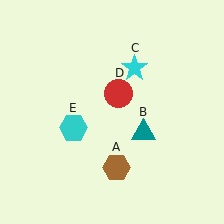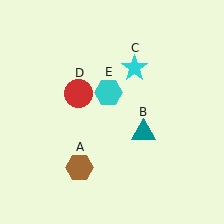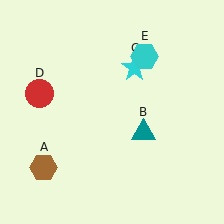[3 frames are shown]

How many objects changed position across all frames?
3 objects changed position: brown hexagon (object A), red circle (object D), cyan hexagon (object E).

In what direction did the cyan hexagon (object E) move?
The cyan hexagon (object E) moved up and to the right.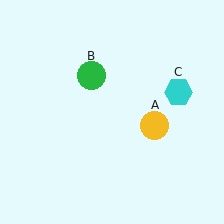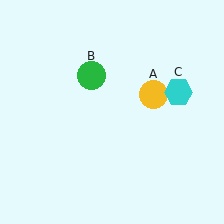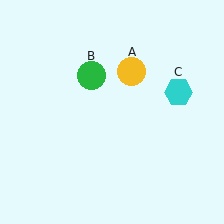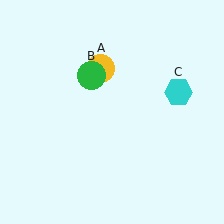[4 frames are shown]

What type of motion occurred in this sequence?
The yellow circle (object A) rotated counterclockwise around the center of the scene.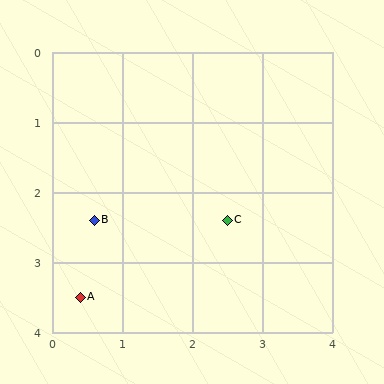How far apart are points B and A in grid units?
Points B and A are about 1.1 grid units apart.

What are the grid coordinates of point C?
Point C is at approximately (2.5, 2.4).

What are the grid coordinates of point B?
Point B is at approximately (0.6, 2.4).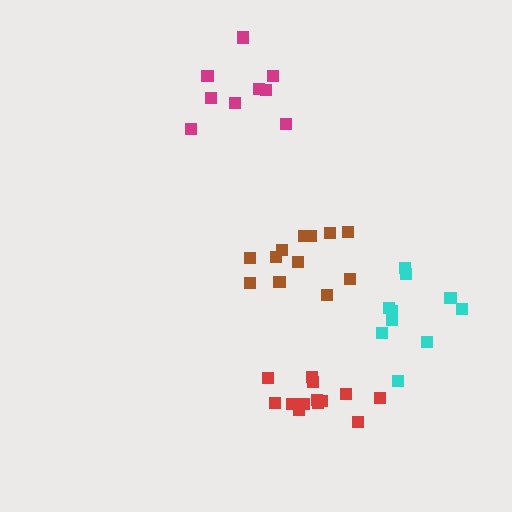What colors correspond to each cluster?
The clusters are colored: red, magenta, cyan, brown.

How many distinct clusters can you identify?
There are 4 distinct clusters.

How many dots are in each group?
Group 1: 13 dots, Group 2: 9 dots, Group 3: 10 dots, Group 4: 12 dots (44 total).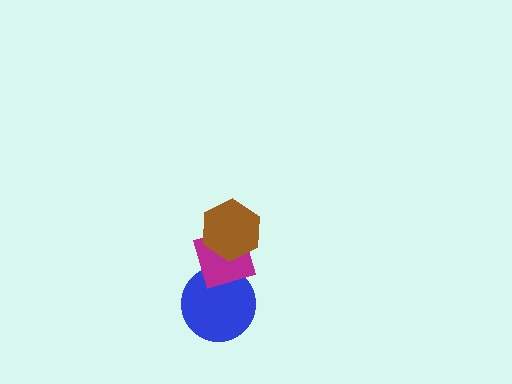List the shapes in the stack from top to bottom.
From top to bottom: the brown hexagon, the magenta diamond, the blue circle.